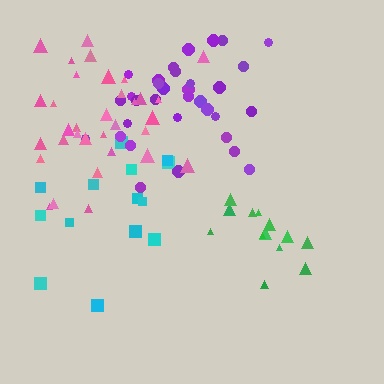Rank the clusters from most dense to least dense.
purple, green, pink, cyan.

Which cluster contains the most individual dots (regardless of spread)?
Pink (34).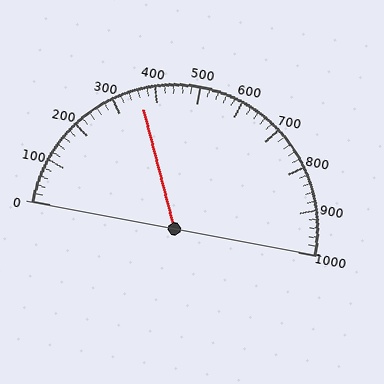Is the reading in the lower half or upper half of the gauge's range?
The reading is in the lower half of the range (0 to 1000).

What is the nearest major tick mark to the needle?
The nearest major tick mark is 400.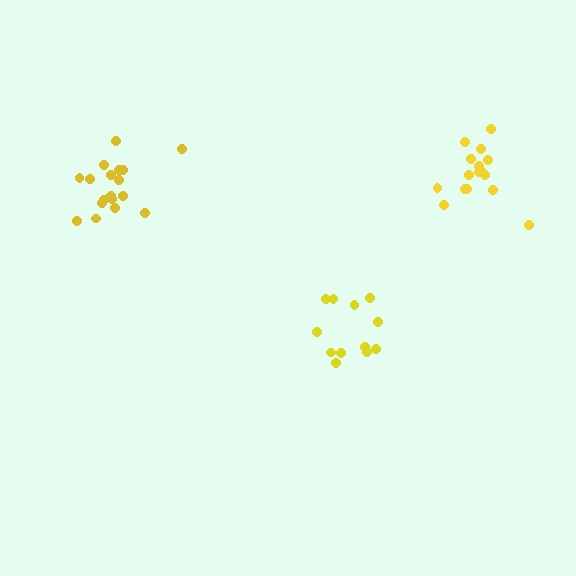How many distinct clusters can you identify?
There are 3 distinct clusters.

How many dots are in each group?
Group 1: 16 dots, Group 2: 12 dots, Group 3: 18 dots (46 total).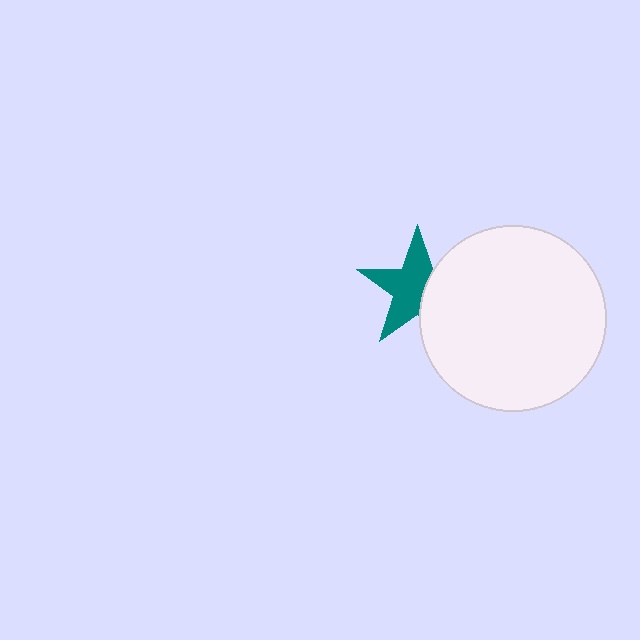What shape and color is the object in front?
The object in front is a white circle.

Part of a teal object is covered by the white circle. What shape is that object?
It is a star.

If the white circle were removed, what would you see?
You would see the complete teal star.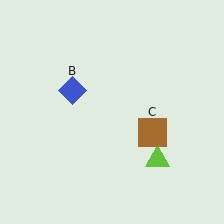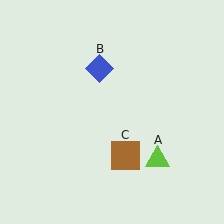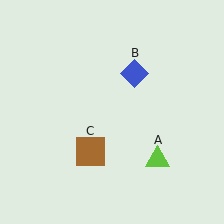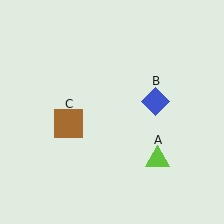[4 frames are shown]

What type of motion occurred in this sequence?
The blue diamond (object B), brown square (object C) rotated clockwise around the center of the scene.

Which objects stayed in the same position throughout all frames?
Lime triangle (object A) remained stationary.